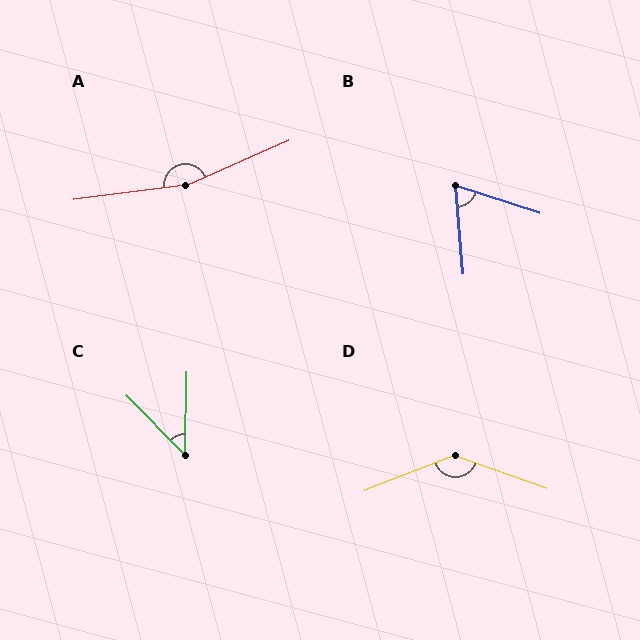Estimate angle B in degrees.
Approximately 67 degrees.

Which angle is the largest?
A, at approximately 164 degrees.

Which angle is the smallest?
C, at approximately 46 degrees.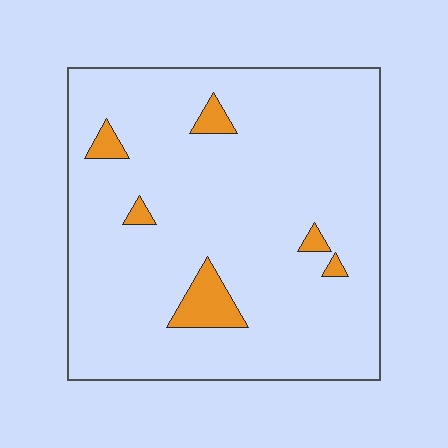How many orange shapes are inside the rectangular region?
6.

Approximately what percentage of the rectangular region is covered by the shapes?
Approximately 5%.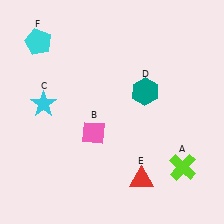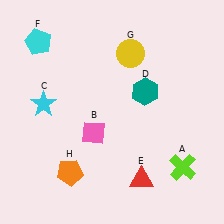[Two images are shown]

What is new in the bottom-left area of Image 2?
An orange pentagon (H) was added in the bottom-left area of Image 2.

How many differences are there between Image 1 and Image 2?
There are 2 differences between the two images.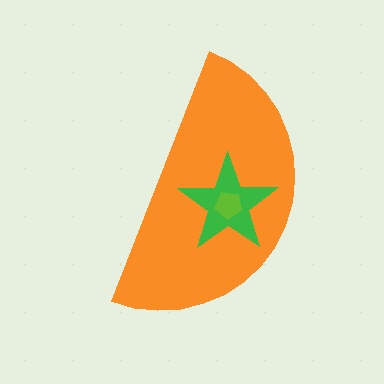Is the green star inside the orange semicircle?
Yes.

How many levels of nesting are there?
3.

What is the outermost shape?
The orange semicircle.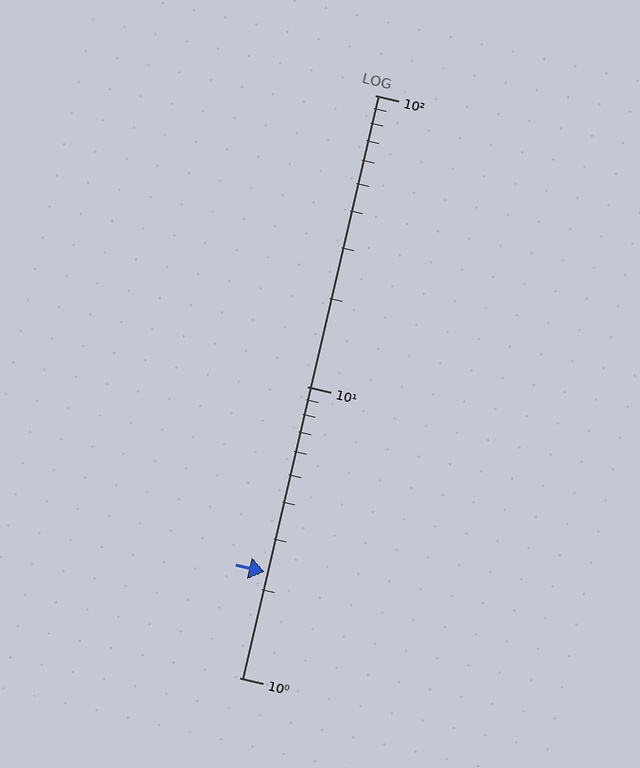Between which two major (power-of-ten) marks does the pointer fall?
The pointer is between 1 and 10.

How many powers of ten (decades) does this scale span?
The scale spans 2 decades, from 1 to 100.